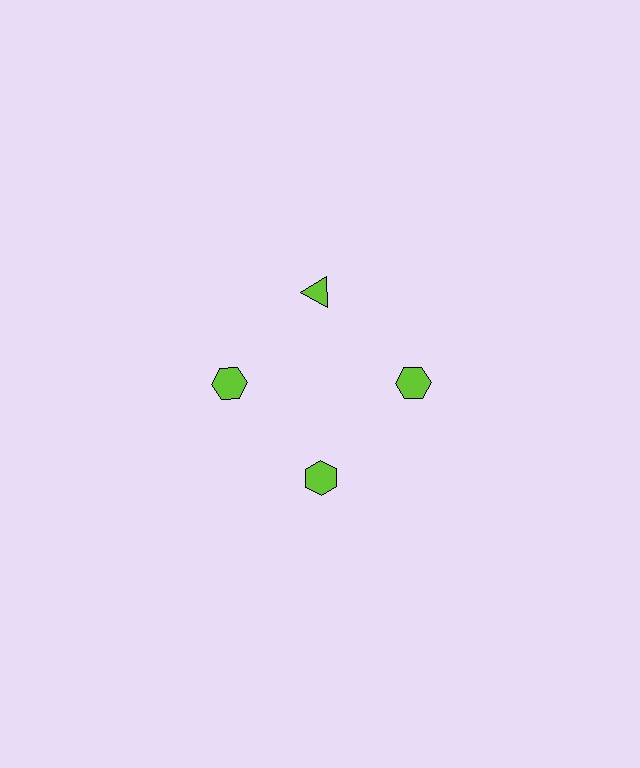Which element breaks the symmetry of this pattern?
The lime triangle at roughly the 12 o'clock position breaks the symmetry. All other shapes are lime hexagons.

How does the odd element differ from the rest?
It has a different shape: triangle instead of hexagon.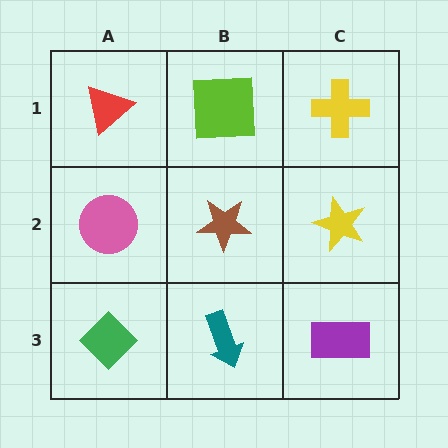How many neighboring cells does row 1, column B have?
3.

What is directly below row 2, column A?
A green diamond.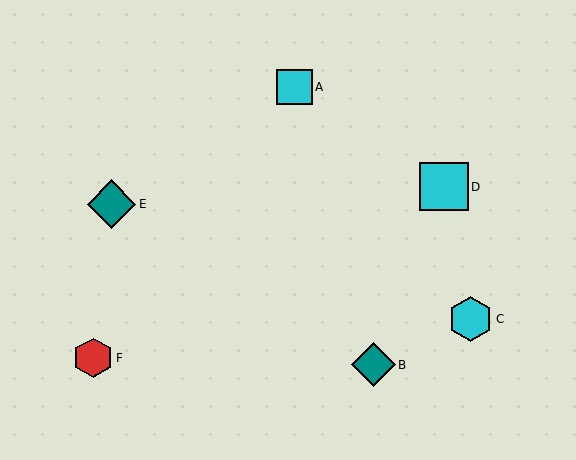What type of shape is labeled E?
Shape E is a teal diamond.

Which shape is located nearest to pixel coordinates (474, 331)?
The cyan hexagon (labeled C) at (471, 319) is nearest to that location.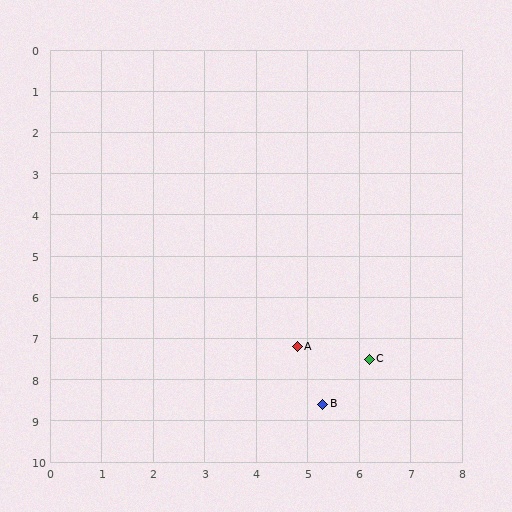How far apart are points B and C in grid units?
Points B and C are about 1.4 grid units apart.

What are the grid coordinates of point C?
Point C is at approximately (6.2, 7.5).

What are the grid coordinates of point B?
Point B is at approximately (5.3, 8.6).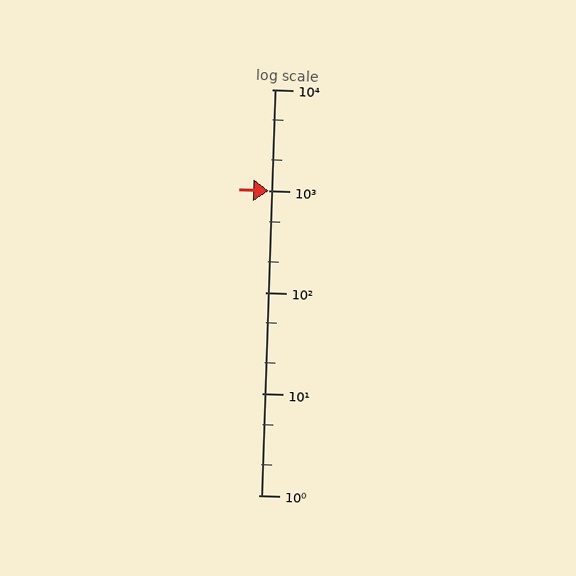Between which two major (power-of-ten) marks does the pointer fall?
The pointer is between 1000 and 10000.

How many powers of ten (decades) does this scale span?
The scale spans 4 decades, from 1 to 10000.